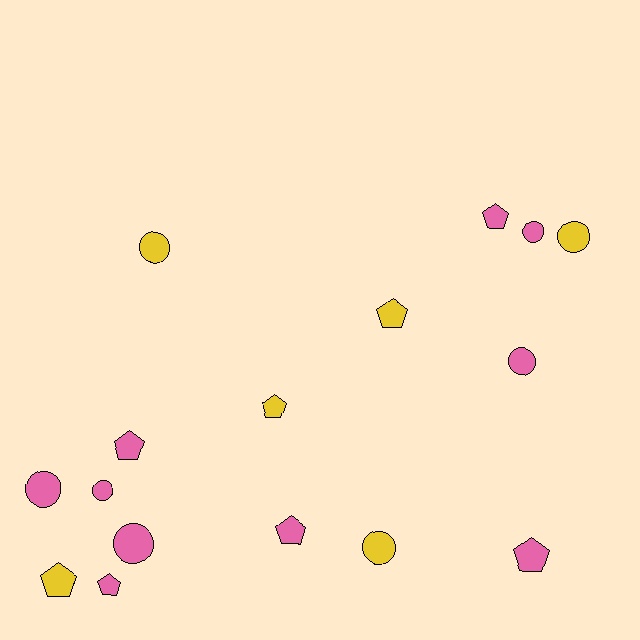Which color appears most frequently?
Pink, with 10 objects.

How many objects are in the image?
There are 16 objects.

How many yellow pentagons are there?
There are 3 yellow pentagons.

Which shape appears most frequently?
Circle, with 8 objects.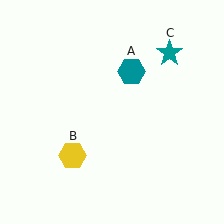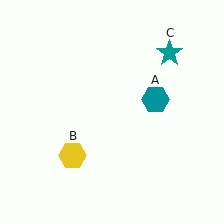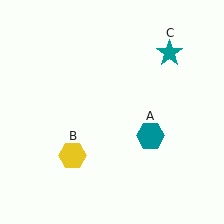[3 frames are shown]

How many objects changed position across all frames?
1 object changed position: teal hexagon (object A).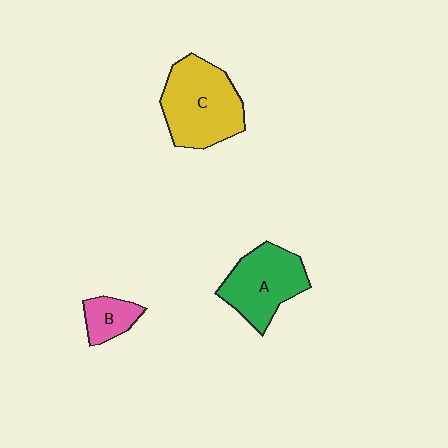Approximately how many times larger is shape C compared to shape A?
Approximately 1.2 times.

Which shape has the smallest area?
Shape B (pink).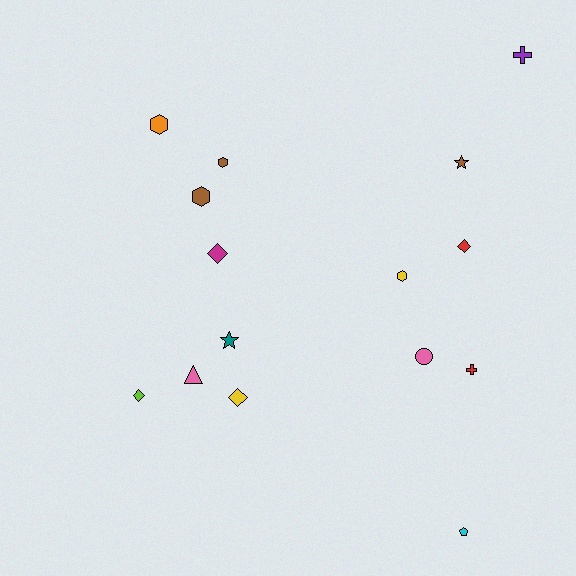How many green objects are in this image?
There are no green objects.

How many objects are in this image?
There are 15 objects.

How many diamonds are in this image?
There are 4 diamonds.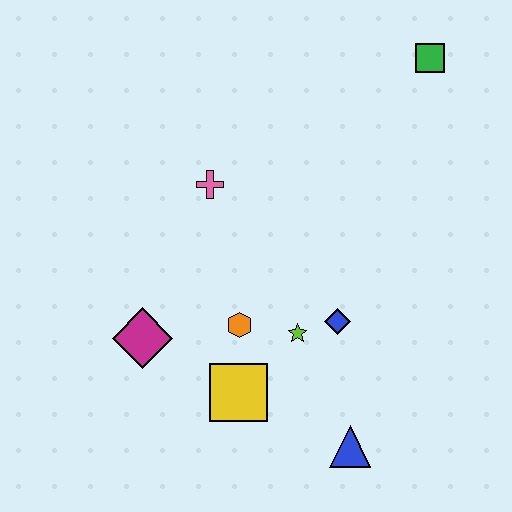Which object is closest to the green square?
The pink cross is closest to the green square.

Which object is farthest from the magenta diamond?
The green square is farthest from the magenta diamond.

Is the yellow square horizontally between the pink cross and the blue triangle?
Yes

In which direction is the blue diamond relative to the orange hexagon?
The blue diamond is to the right of the orange hexagon.